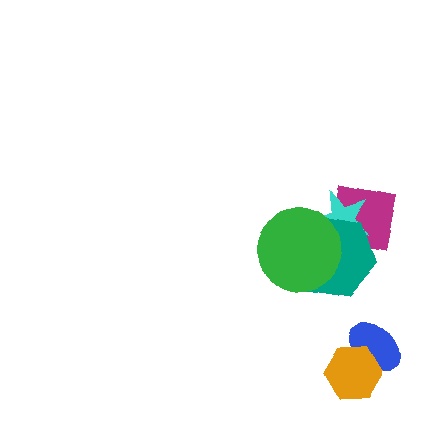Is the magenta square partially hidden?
Yes, it is partially covered by another shape.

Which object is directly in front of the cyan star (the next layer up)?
The teal hexagon is directly in front of the cyan star.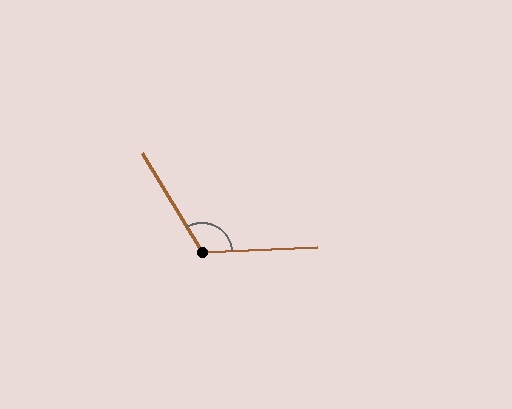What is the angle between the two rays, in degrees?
Approximately 118 degrees.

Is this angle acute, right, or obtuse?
It is obtuse.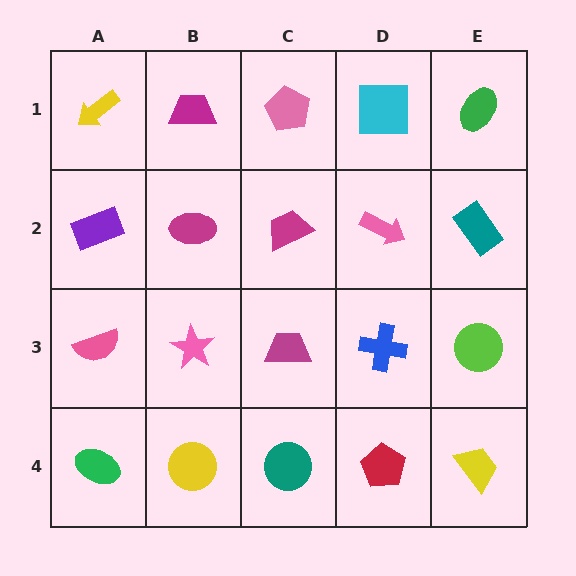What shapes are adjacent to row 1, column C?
A magenta trapezoid (row 2, column C), a magenta trapezoid (row 1, column B), a cyan square (row 1, column D).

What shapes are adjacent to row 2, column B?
A magenta trapezoid (row 1, column B), a pink star (row 3, column B), a purple rectangle (row 2, column A), a magenta trapezoid (row 2, column C).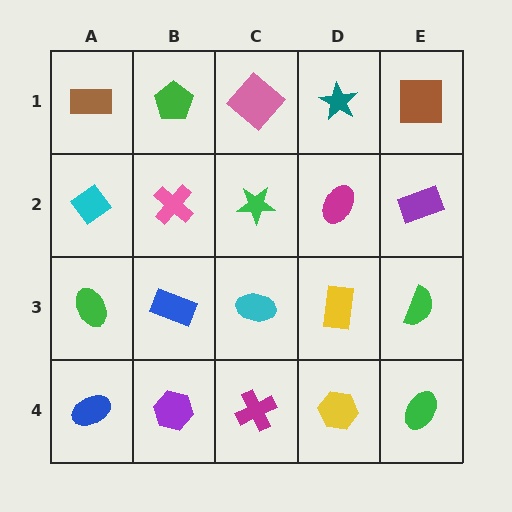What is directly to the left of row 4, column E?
A yellow hexagon.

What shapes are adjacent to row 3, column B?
A pink cross (row 2, column B), a purple hexagon (row 4, column B), a green ellipse (row 3, column A), a cyan ellipse (row 3, column C).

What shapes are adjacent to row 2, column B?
A green pentagon (row 1, column B), a blue rectangle (row 3, column B), a cyan diamond (row 2, column A), a green star (row 2, column C).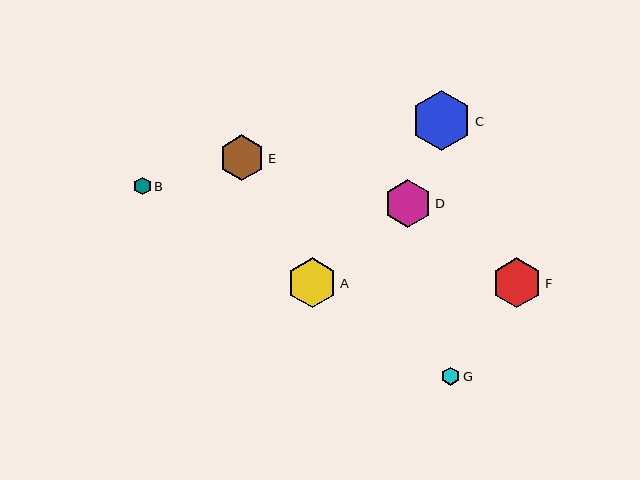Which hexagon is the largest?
Hexagon C is the largest with a size of approximately 60 pixels.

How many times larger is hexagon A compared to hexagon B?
Hexagon A is approximately 2.8 times the size of hexagon B.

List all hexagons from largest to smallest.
From largest to smallest: C, F, A, D, E, G, B.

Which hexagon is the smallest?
Hexagon B is the smallest with a size of approximately 18 pixels.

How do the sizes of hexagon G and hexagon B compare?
Hexagon G and hexagon B are approximately the same size.